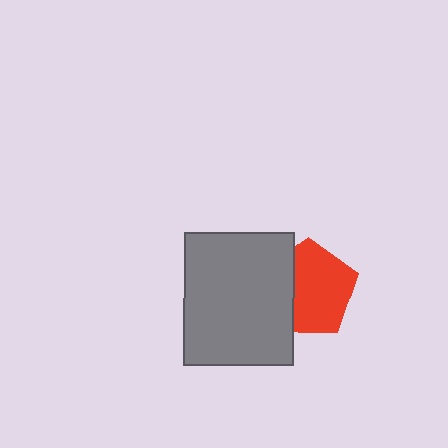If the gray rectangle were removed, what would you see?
You would see the complete red pentagon.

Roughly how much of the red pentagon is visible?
Most of it is visible (roughly 68%).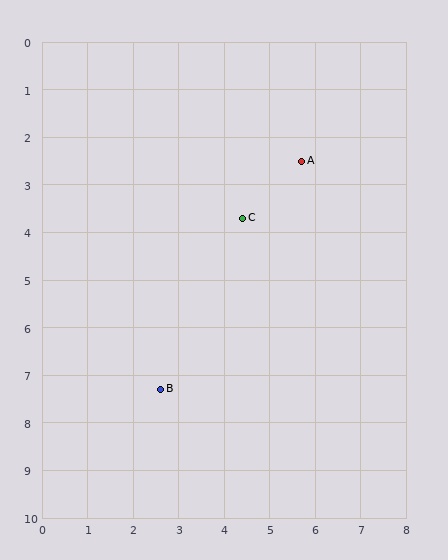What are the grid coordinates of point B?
Point B is at approximately (2.6, 7.3).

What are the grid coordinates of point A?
Point A is at approximately (5.7, 2.5).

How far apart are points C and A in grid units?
Points C and A are about 1.8 grid units apart.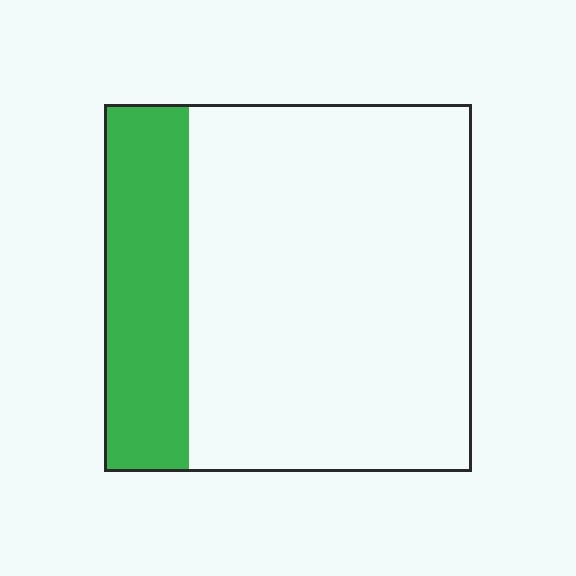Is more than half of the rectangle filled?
No.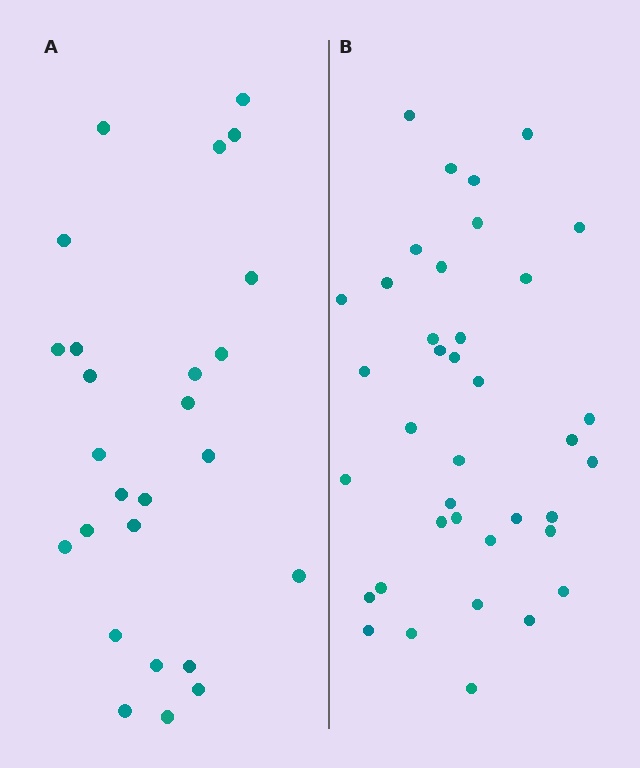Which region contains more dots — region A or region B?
Region B (the right region) has more dots.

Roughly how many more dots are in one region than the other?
Region B has roughly 12 or so more dots than region A.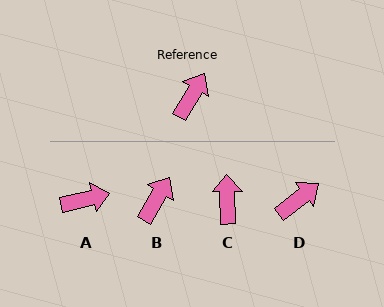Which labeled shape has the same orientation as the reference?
B.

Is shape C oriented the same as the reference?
No, it is off by about 32 degrees.